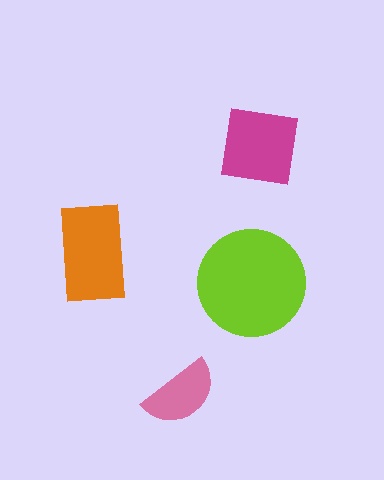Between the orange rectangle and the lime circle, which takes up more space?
The lime circle.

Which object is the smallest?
The pink semicircle.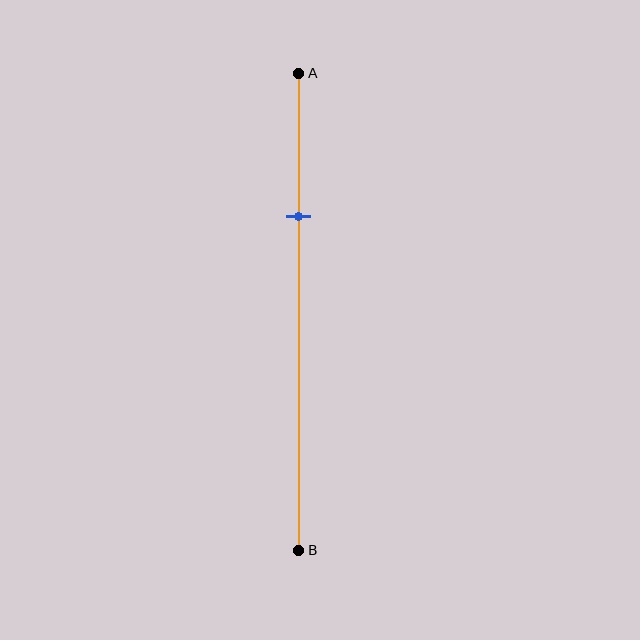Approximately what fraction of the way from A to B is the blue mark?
The blue mark is approximately 30% of the way from A to B.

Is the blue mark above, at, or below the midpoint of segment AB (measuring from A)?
The blue mark is above the midpoint of segment AB.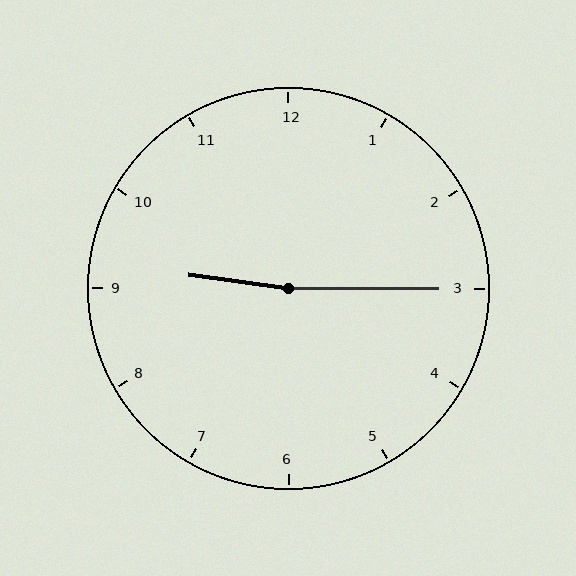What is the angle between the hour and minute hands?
Approximately 172 degrees.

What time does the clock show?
9:15.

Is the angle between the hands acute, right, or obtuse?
It is obtuse.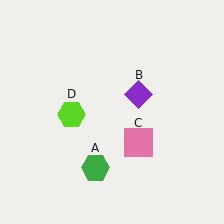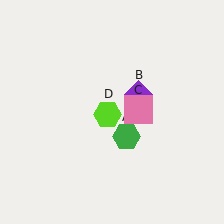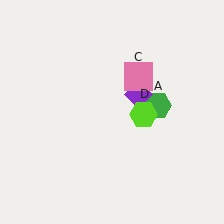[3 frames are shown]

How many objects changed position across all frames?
3 objects changed position: green hexagon (object A), pink square (object C), lime hexagon (object D).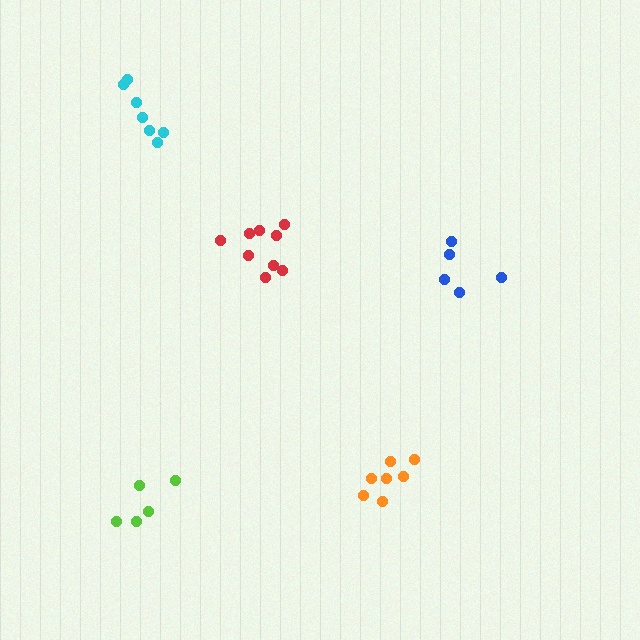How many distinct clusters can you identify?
There are 5 distinct clusters.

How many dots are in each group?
Group 1: 9 dots, Group 2: 7 dots, Group 3: 5 dots, Group 4: 7 dots, Group 5: 5 dots (33 total).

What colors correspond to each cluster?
The clusters are colored: red, orange, blue, cyan, lime.